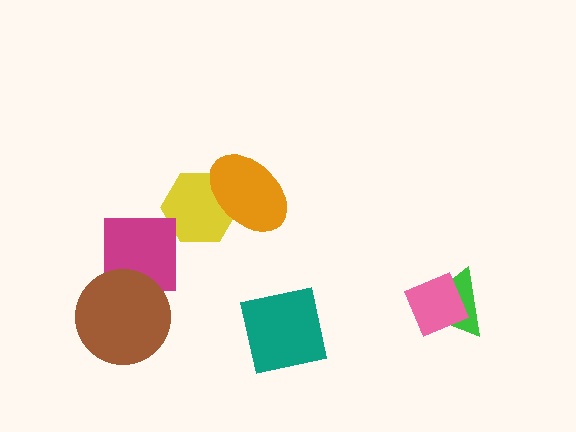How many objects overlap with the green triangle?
1 object overlaps with the green triangle.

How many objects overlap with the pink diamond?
1 object overlaps with the pink diamond.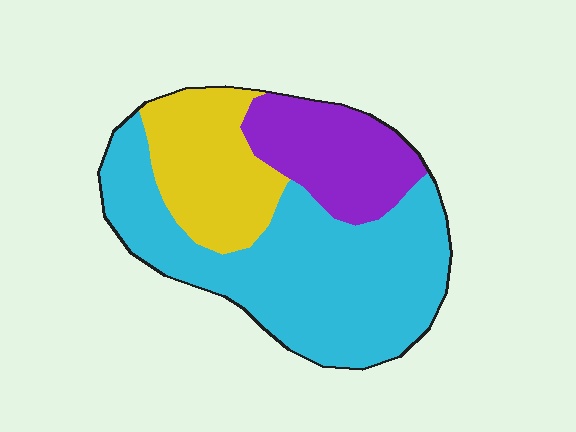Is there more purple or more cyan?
Cyan.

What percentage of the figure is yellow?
Yellow takes up about one quarter (1/4) of the figure.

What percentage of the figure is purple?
Purple takes up less than a quarter of the figure.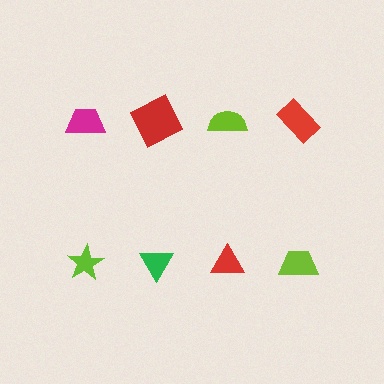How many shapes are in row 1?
4 shapes.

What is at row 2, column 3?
A red triangle.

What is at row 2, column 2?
A green triangle.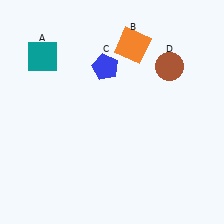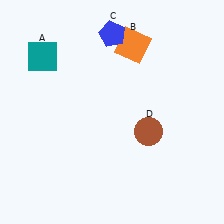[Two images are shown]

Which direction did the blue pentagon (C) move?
The blue pentagon (C) moved up.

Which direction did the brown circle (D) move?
The brown circle (D) moved down.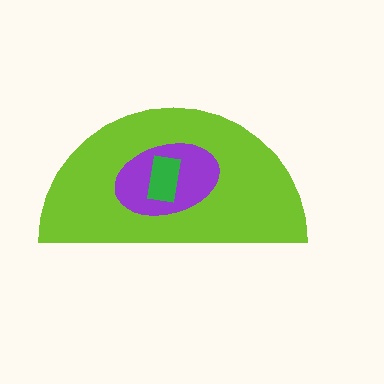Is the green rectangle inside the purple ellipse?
Yes.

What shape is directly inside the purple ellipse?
The green rectangle.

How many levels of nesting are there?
3.